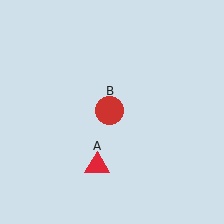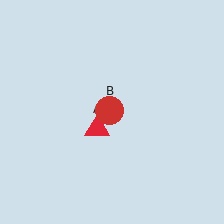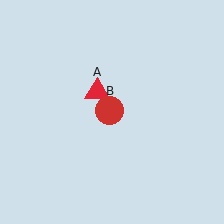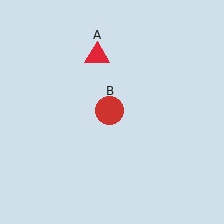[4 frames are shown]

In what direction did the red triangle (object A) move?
The red triangle (object A) moved up.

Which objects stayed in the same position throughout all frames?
Red circle (object B) remained stationary.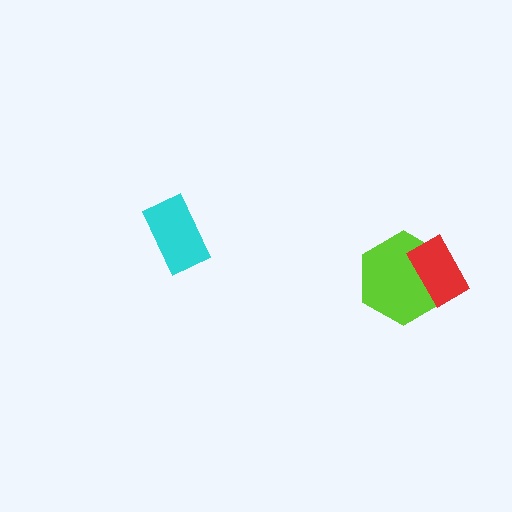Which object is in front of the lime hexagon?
The red rectangle is in front of the lime hexagon.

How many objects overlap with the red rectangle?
1 object overlaps with the red rectangle.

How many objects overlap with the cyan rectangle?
0 objects overlap with the cyan rectangle.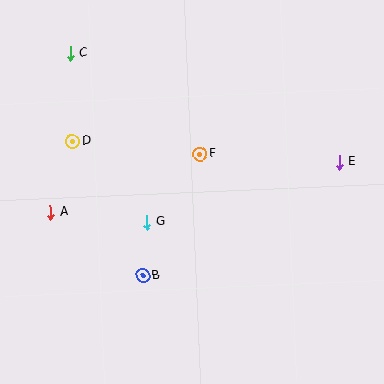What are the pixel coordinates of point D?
Point D is at (72, 141).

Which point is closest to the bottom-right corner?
Point E is closest to the bottom-right corner.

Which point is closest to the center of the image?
Point F at (200, 154) is closest to the center.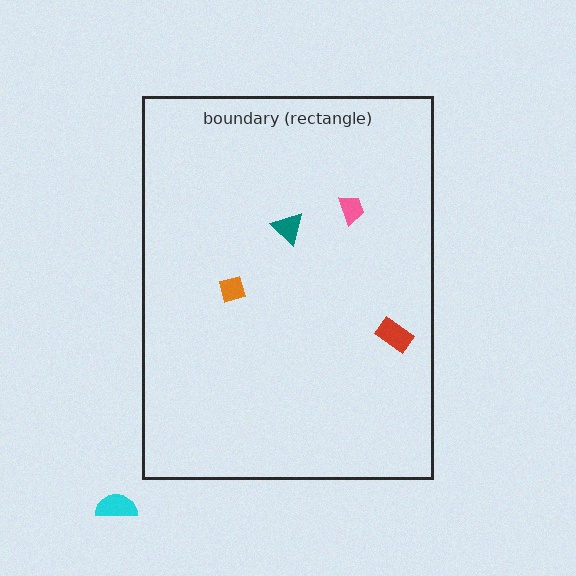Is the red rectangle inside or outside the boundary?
Inside.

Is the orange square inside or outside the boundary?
Inside.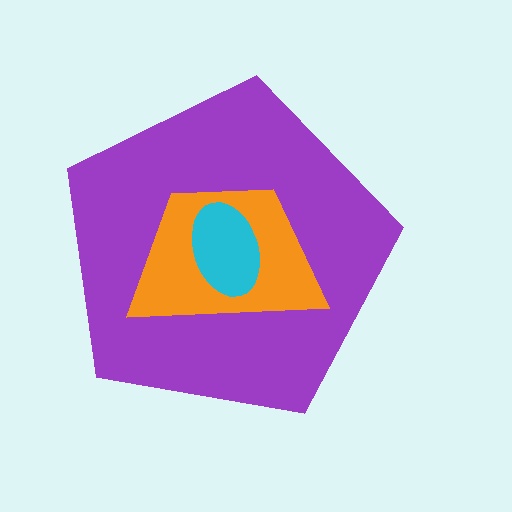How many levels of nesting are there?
3.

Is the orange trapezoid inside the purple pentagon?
Yes.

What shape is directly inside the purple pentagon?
The orange trapezoid.